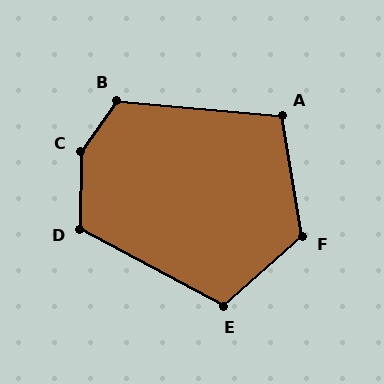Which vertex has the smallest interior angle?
A, at approximately 104 degrees.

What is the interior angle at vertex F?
Approximately 123 degrees (obtuse).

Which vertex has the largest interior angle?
C, at approximately 146 degrees.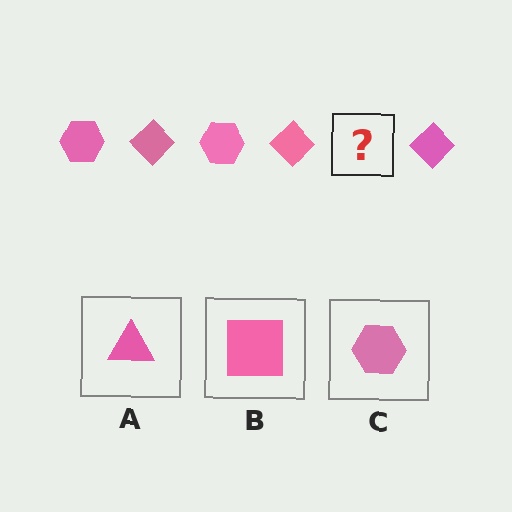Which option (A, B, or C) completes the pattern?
C.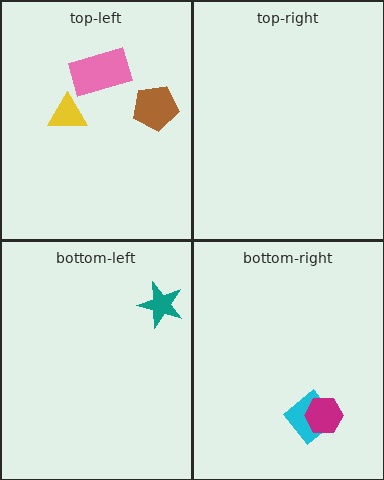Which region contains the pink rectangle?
The top-left region.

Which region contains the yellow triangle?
The top-left region.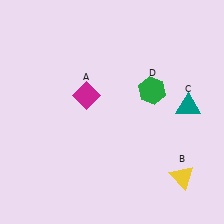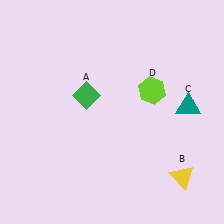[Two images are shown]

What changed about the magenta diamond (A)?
In Image 1, A is magenta. In Image 2, it changed to green.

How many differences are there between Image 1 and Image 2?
There are 2 differences between the two images.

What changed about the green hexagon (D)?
In Image 1, D is green. In Image 2, it changed to lime.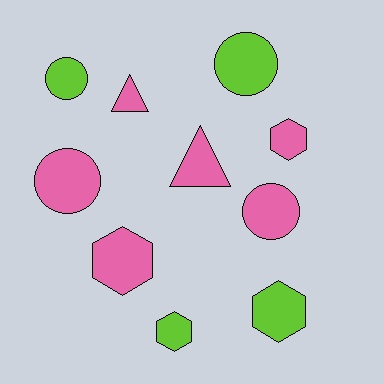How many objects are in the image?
There are 10 objects.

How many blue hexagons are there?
There are no blue hexagons.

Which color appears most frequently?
Pink, with 6 objects.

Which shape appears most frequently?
Hexagon, with 4 objects.